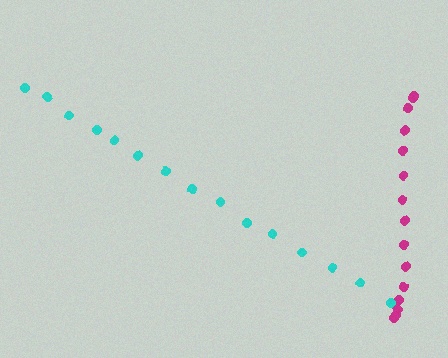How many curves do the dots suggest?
There are 2 distinct paths.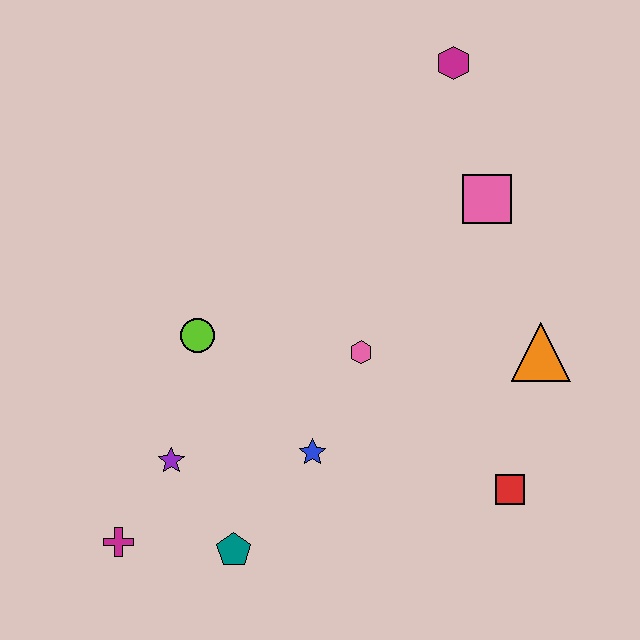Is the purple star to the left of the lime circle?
Yes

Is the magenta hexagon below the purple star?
No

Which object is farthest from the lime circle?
The magenta hexagon is farthest from the lime circle.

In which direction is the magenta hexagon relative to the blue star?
The magenta hexagon is above the blue star.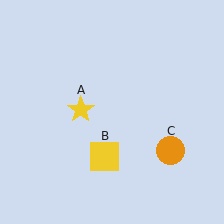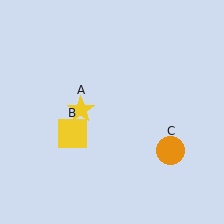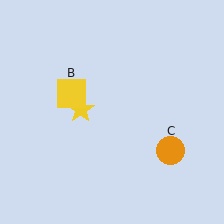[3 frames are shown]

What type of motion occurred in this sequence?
The yellow square (object B) rotated clockwise around the center of the scene.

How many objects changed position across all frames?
1 object changed position: yellow square (object B).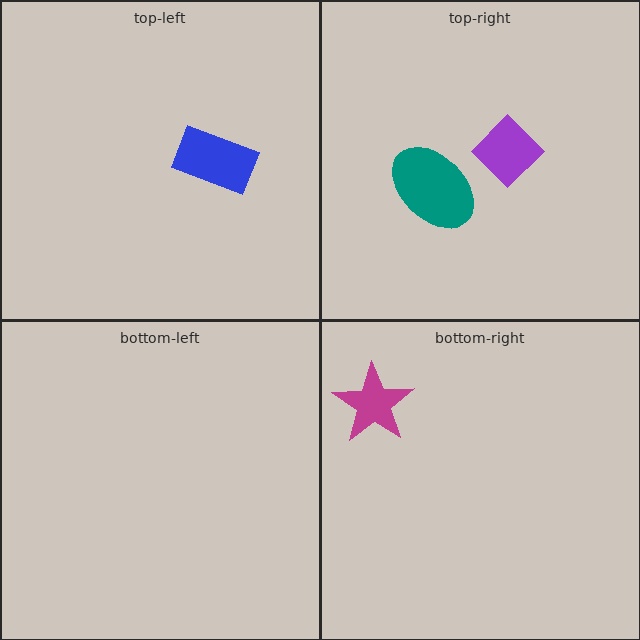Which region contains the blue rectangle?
The top-left region.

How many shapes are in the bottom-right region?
1.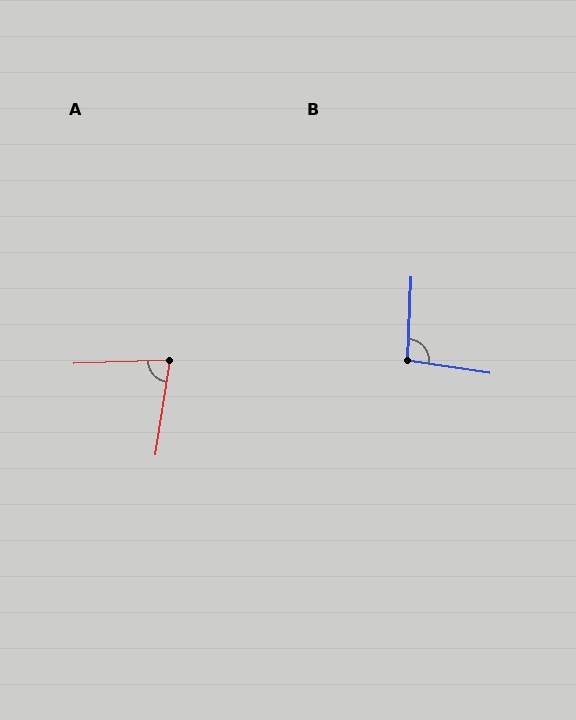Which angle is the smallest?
A, at approximately 79 degrees.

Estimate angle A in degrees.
Approximately 79 degrees.